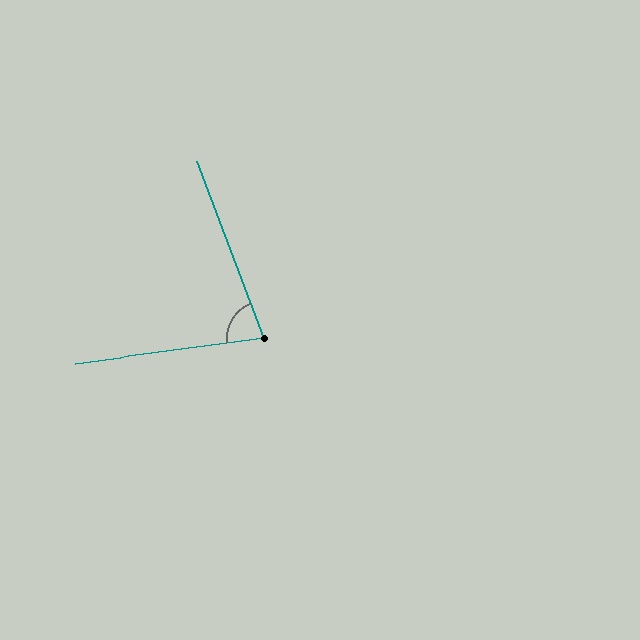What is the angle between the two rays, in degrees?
Approximately 77 degrees.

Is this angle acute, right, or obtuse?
It is acute.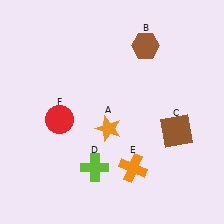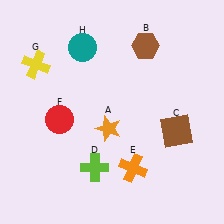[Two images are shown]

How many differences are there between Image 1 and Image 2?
There are 2 differences between the two images.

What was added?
A yellow cross (G), a teal circle (H) were added in Image 2.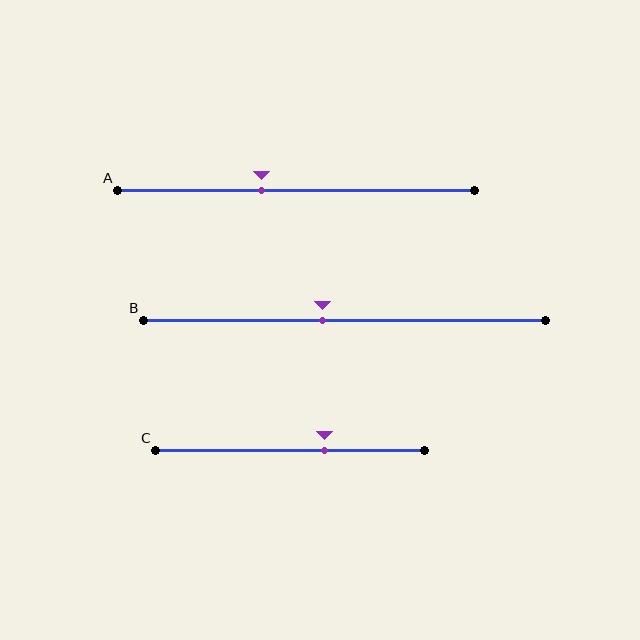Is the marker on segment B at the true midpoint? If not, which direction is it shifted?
No, the marker on segment B is shifted to the left by about 6% of the segment length.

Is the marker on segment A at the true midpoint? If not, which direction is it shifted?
No, the marker on segment A is shifted to the left by about 10% of the segment length.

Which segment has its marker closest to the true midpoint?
Segment B has its marker closest to the true midpoint.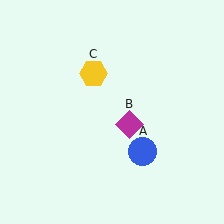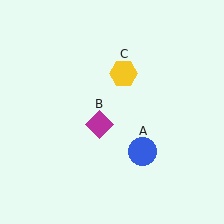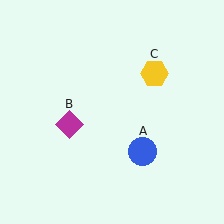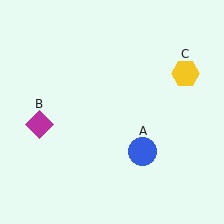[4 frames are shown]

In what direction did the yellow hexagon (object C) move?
The yellow hexagon (object C) moved right.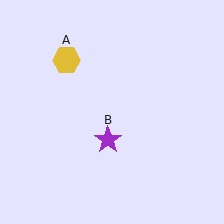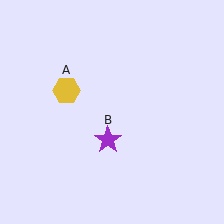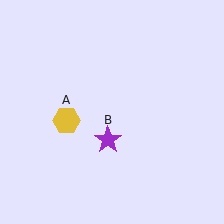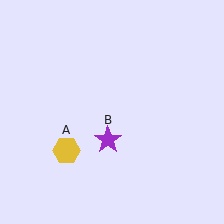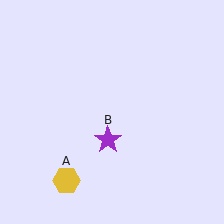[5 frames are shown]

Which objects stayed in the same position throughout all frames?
Purple star (object B) remained stationary.